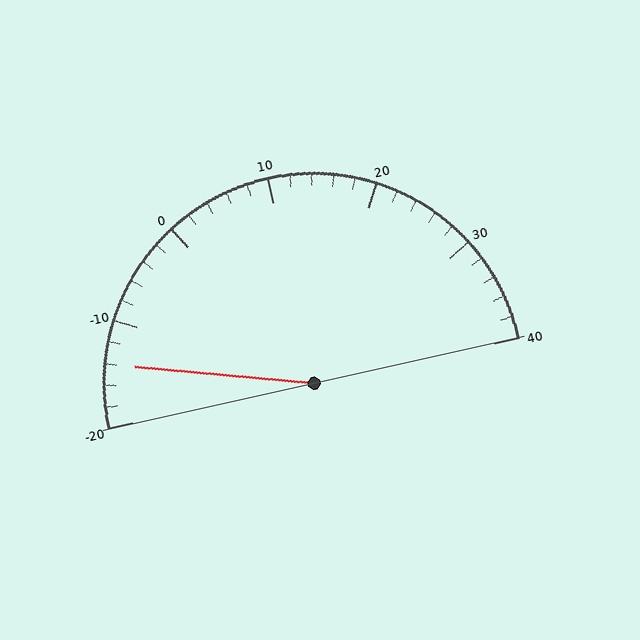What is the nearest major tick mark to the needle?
The nearest major tick mark is -10.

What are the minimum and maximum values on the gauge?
The gauge ranges from -20 to 40.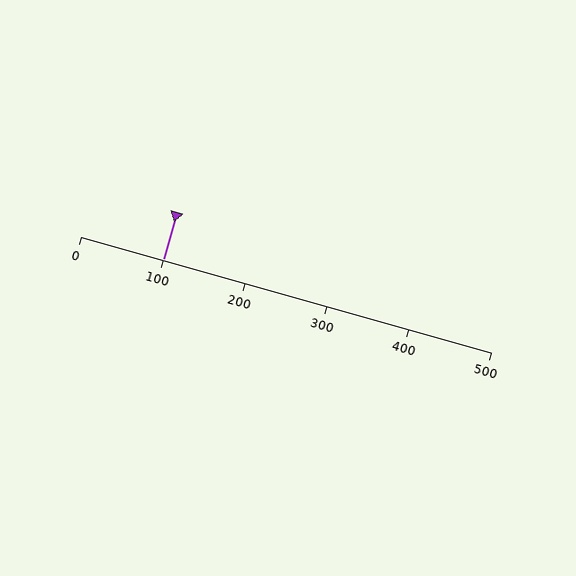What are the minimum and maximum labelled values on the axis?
The axis runs from 0 to 500.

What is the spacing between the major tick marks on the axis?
The major ticks are spaced 100 apart.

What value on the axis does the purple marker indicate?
The marker indicates approximately 100.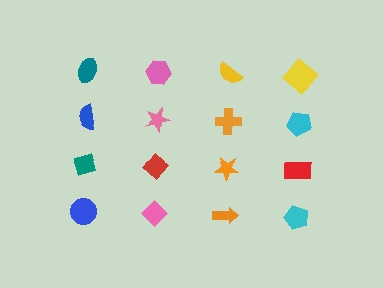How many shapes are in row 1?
4 shapes.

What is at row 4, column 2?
A pink diamond.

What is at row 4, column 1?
A blue circle.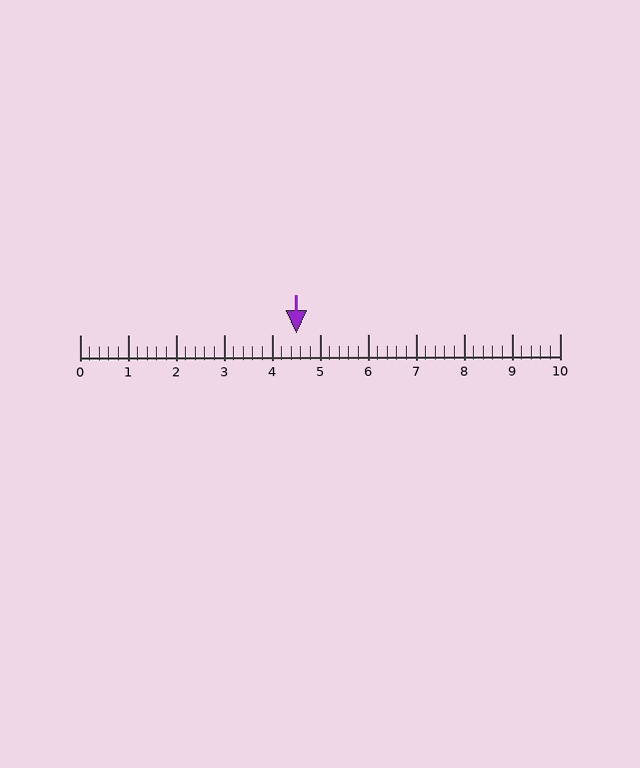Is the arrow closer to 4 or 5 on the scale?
The arrow is closer to 5.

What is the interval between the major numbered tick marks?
The major tick marks are spaced 1 units apart.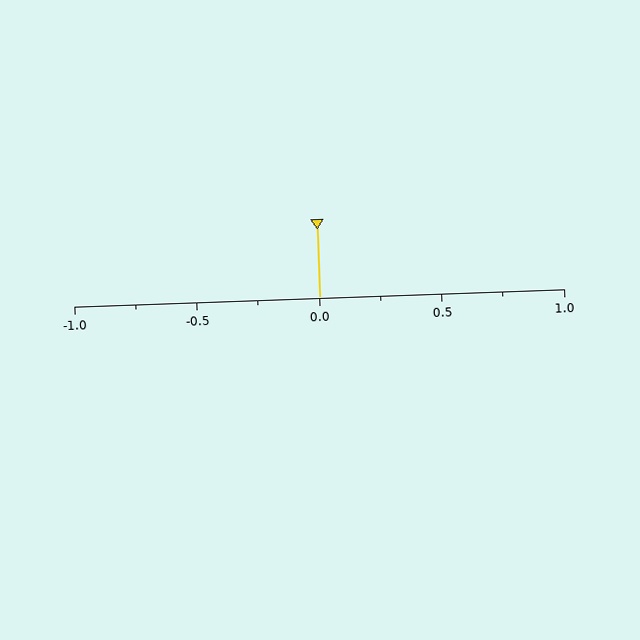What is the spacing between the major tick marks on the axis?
The major ticks are spaced 0.5 apart.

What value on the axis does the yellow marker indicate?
The marker indicates approximately 0.